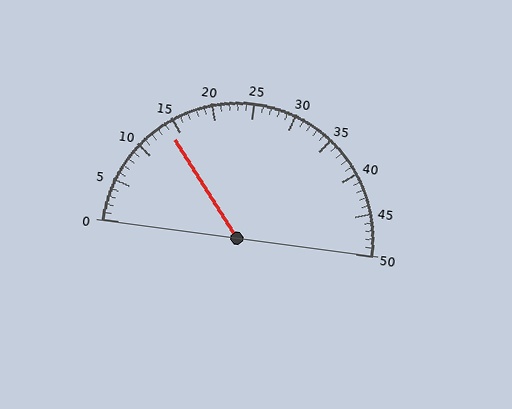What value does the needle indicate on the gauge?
The needle indicates approximately 14.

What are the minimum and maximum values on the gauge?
The gauge ranges from 0 to 50.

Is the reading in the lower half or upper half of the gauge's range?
The reading is in the lower half of the range (0 to 50).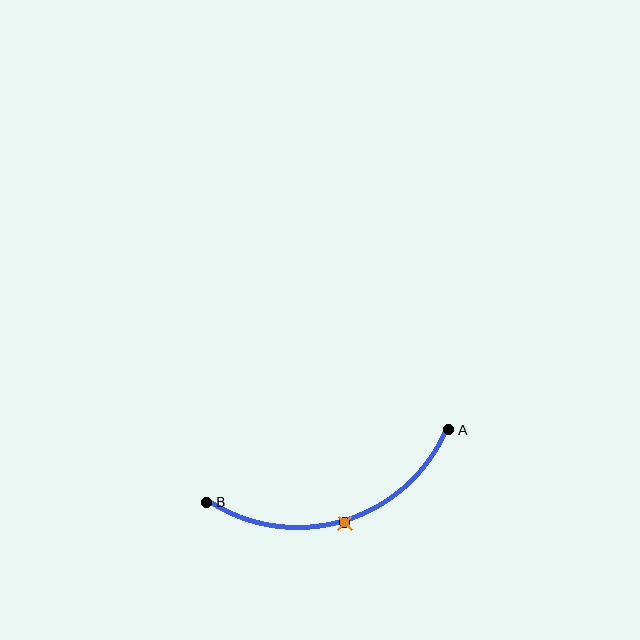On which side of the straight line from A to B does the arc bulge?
The arc bulges below the straight line connecting A and B.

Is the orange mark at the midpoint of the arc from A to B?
Yes. The orange mark lies on the arc at equal arc-length from both A and B — it is the arc midpoint.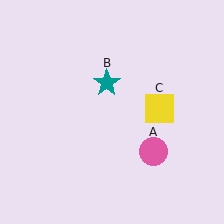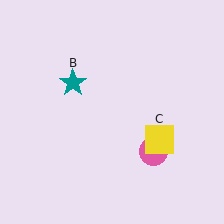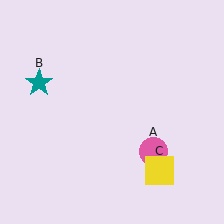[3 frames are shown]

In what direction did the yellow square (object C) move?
The yellow square (object C) moved down.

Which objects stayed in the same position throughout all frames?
Pink circle (object A) remained stationary.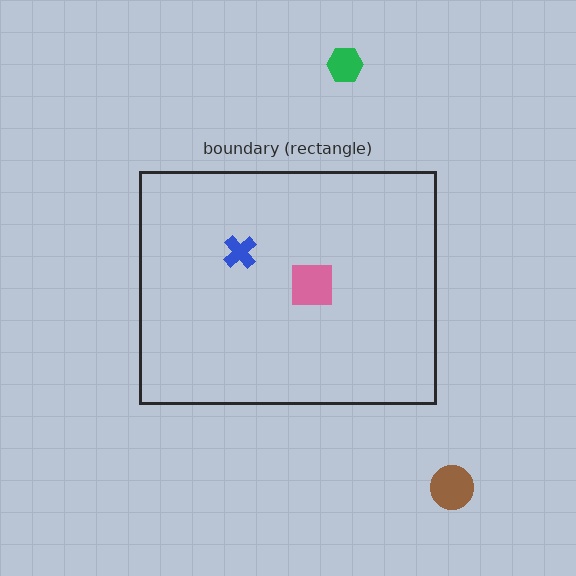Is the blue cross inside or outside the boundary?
Inside.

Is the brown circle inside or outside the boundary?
Outside.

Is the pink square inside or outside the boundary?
Inside.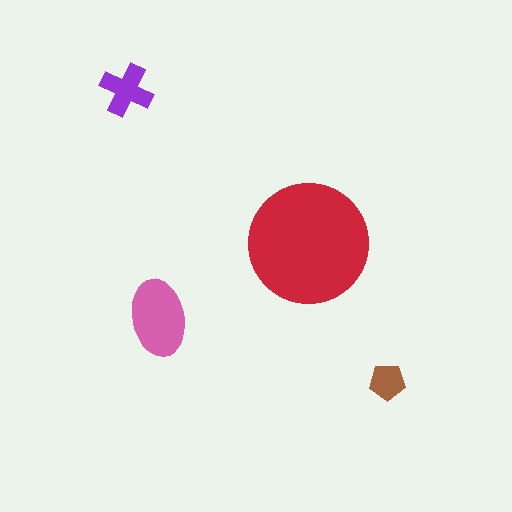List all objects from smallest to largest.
The brown pentagon, the purple cross, the pink ellipse, the red circle.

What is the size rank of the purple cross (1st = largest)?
3rd.